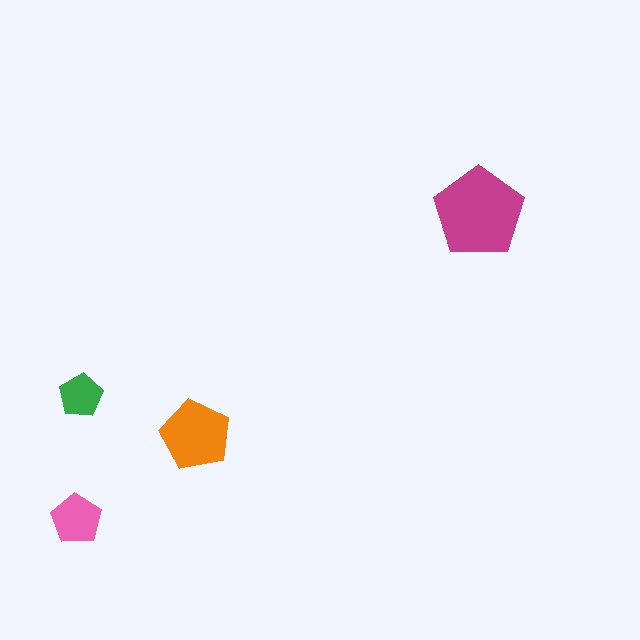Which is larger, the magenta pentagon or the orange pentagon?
The magenta one.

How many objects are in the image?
There are 4 objects in the image.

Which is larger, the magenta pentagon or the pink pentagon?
The magenta one.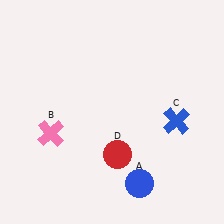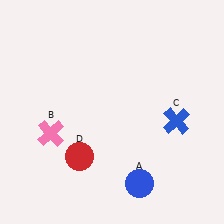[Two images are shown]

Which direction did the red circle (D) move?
The red circle (D) moved left.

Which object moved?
The red circle (D) moved left.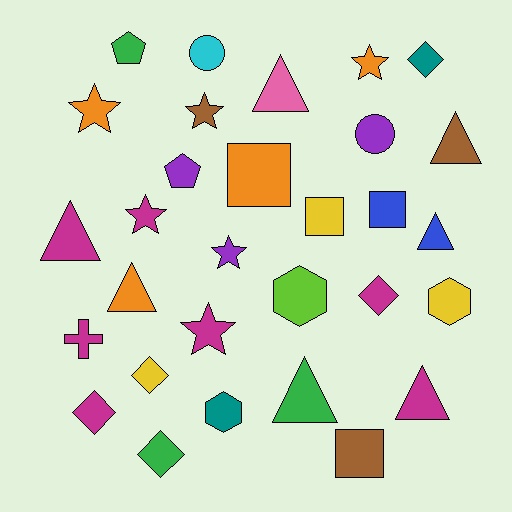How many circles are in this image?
There are 2 circles.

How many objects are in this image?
There are 30 objects.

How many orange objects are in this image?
There are 4 orange objects.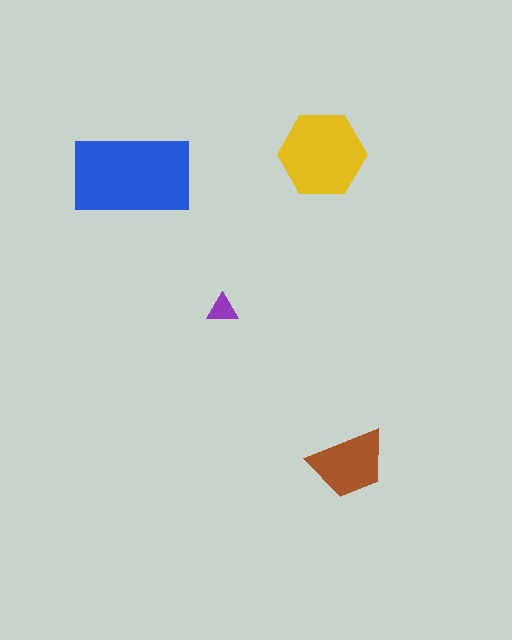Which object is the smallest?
The purple triangle.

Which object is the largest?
The blue rectangle.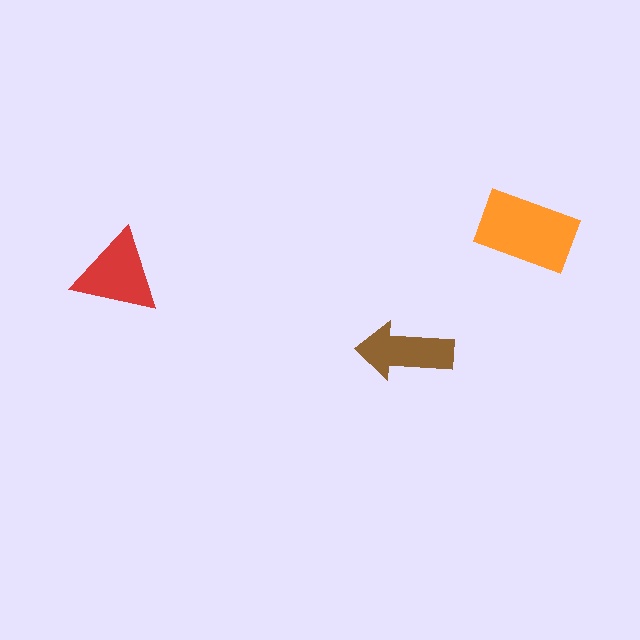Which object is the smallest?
The brown arrow.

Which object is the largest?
The orange rectangle.